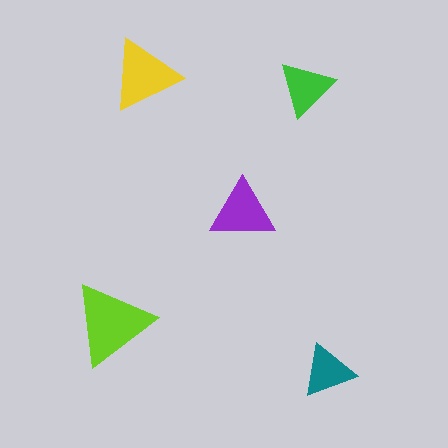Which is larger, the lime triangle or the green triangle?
The lime one.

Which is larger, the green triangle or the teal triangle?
The green one.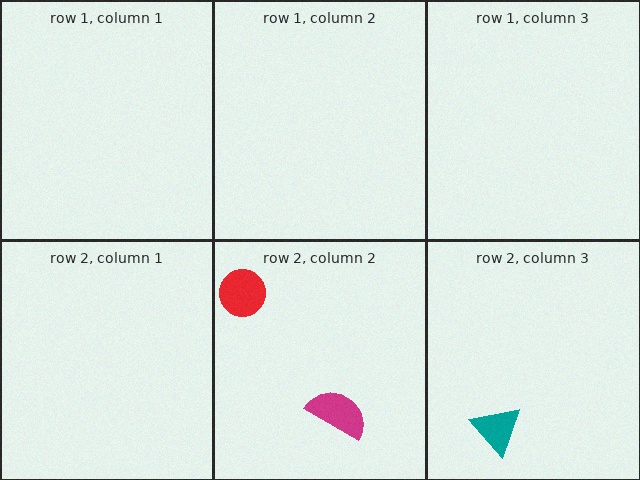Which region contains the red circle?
The row 2, column 2 region.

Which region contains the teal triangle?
The row 2, column 3 region.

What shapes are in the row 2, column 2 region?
The magenta semicircle, the red circle.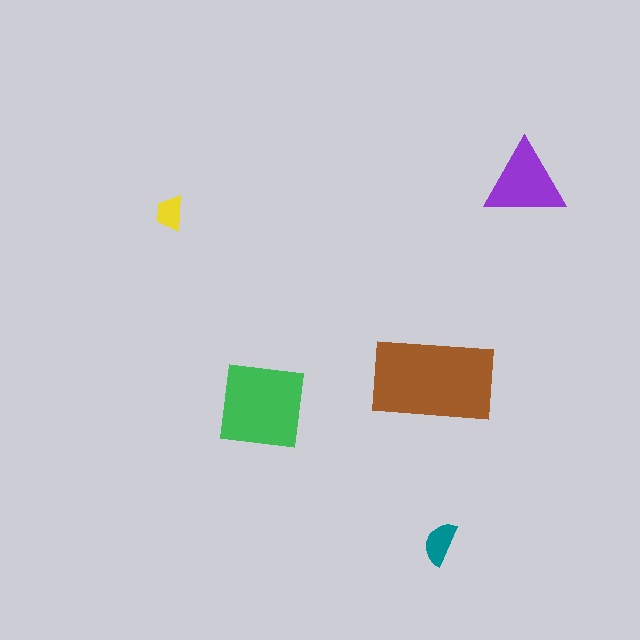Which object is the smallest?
The yellow trapezoid.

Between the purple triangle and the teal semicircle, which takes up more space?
The purple triangle.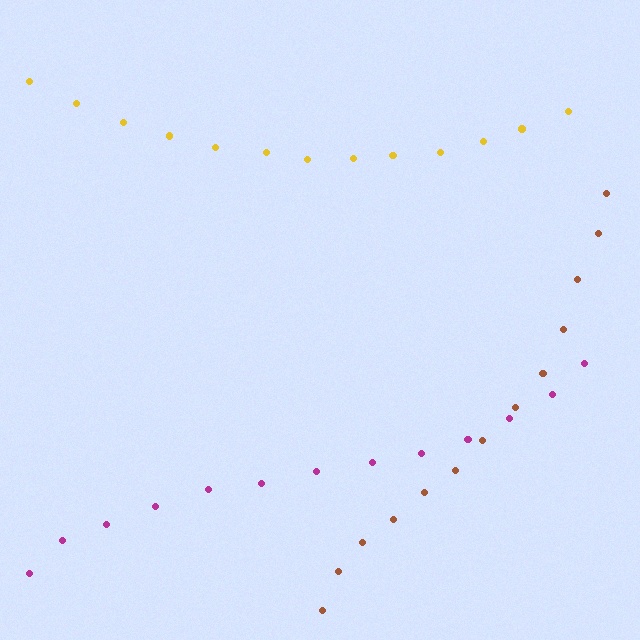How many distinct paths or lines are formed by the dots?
There are 3 distinct paths.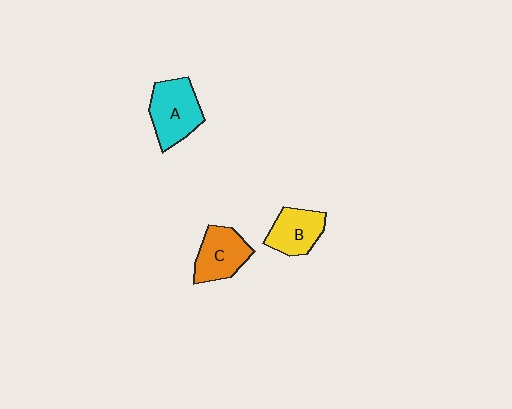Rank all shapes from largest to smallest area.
From largest to smallest: A (cyan), C (orange), B (yellow).